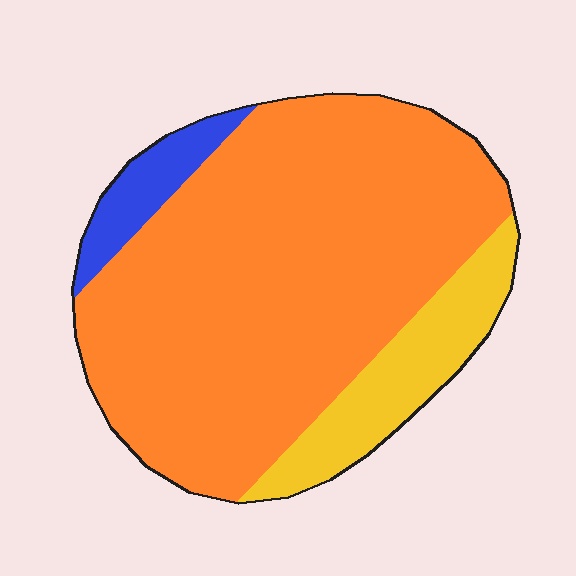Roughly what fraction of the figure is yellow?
Yellow takes up less than a sixth of the figure.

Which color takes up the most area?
Orange, at roughly 80%.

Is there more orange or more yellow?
Orange.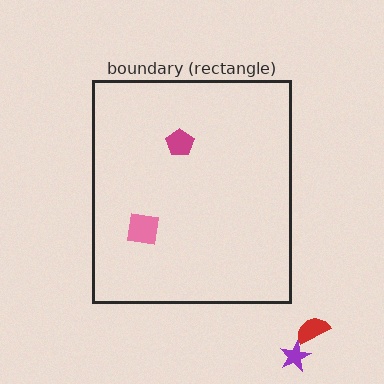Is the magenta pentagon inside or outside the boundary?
Inside.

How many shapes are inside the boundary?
2 inside, 2 outside.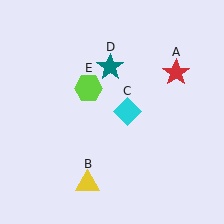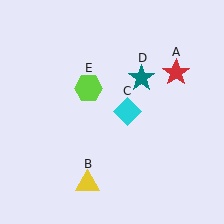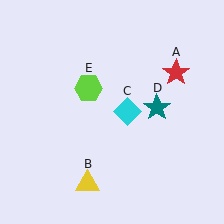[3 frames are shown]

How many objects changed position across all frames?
1 object changed position: teal star (object D).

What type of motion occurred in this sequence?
The teal star (object D) rotated clockwise around the center of the scene.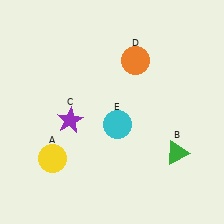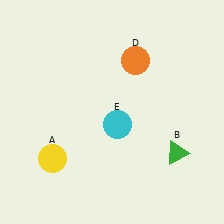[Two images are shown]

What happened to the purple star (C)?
The purple star (C) was removed in Image 2. It was in the bottom-left area of Image 1.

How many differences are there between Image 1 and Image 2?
There is 1 difference between the two images.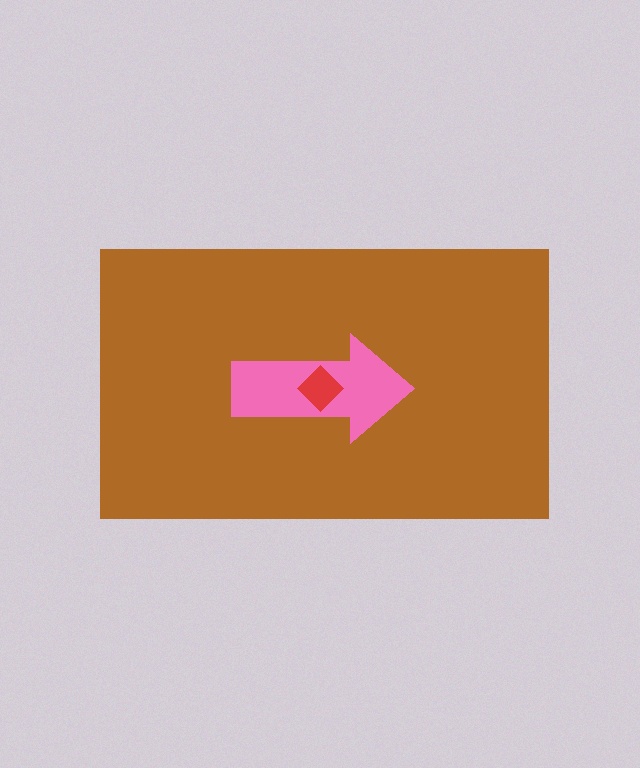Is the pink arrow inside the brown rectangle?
Yes.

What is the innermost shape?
The red diamond.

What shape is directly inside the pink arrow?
The red diamond.